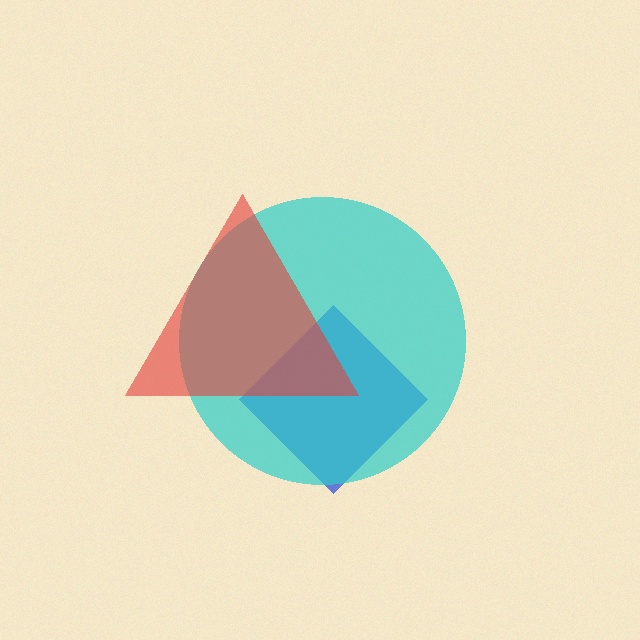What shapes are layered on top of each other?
The layered shapes are: a blue diamond, a cyan circle, a red triangle.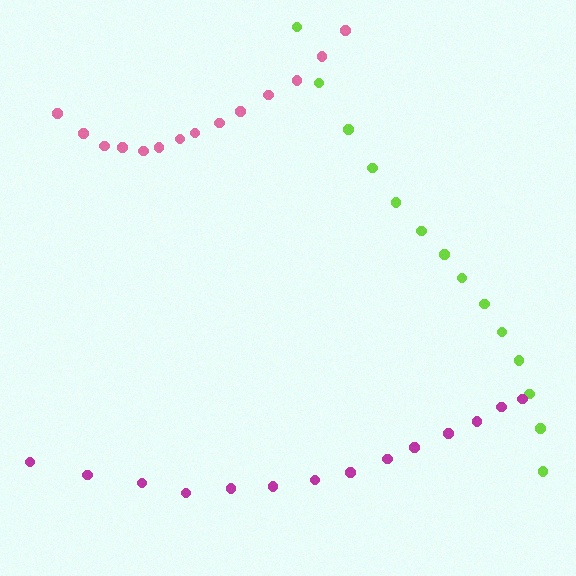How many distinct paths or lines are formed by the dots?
There are 3 distinct paths.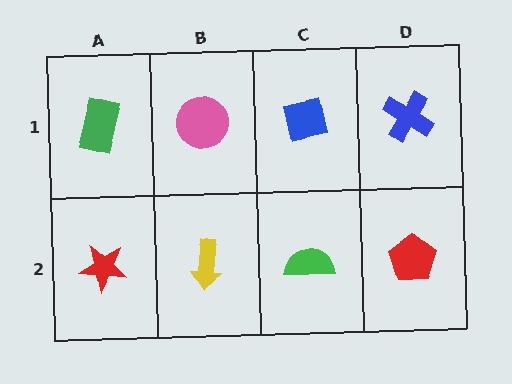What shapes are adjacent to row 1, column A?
A red star (row 2, column A), a pink circle (row 1, column B).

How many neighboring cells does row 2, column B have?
3.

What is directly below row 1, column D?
A red pentagon.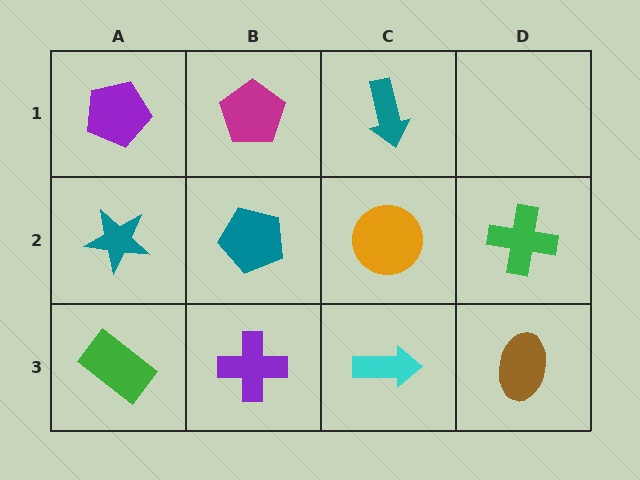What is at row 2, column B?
A teal pentagon.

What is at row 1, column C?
A teal arrow.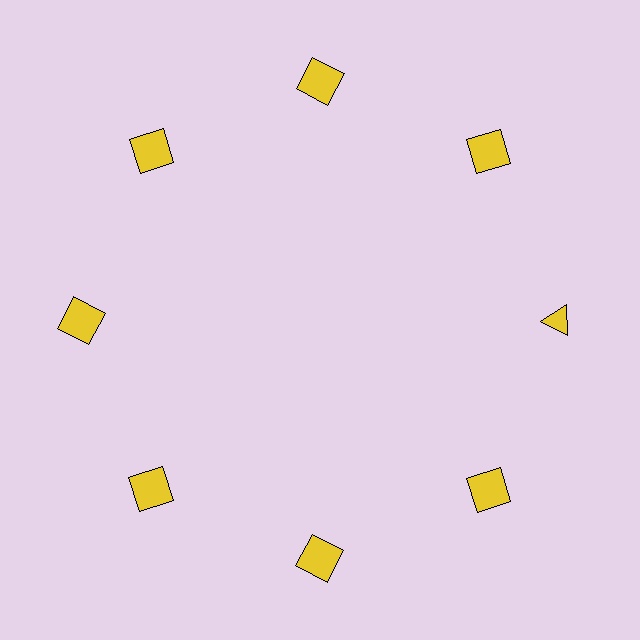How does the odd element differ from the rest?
It has a different shape: triangle instead of square.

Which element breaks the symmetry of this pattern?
The yellow triangle at roughly the 3 o'clock position breaks the symmetry. All other shapes are yellow squares.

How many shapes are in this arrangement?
There are 8 shapes arranged in a ring pattern.